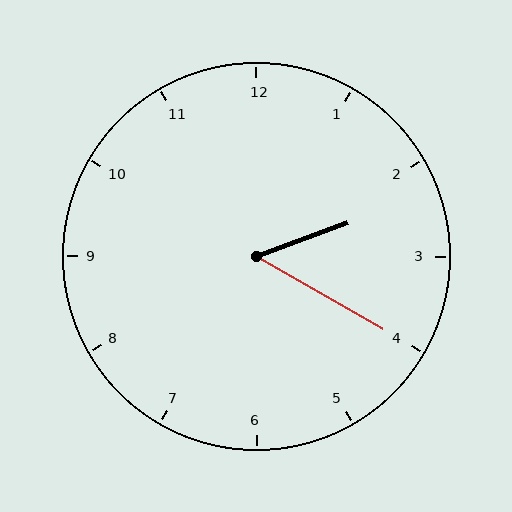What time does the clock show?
2:20.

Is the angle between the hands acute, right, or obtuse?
It is acute.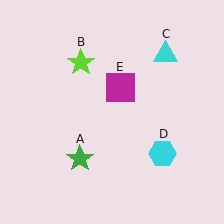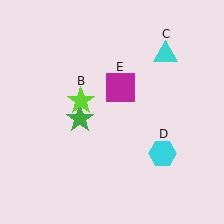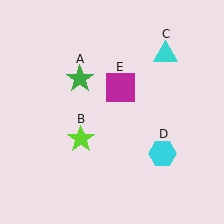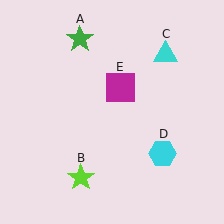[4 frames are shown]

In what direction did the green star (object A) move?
The green star (object A) moved up.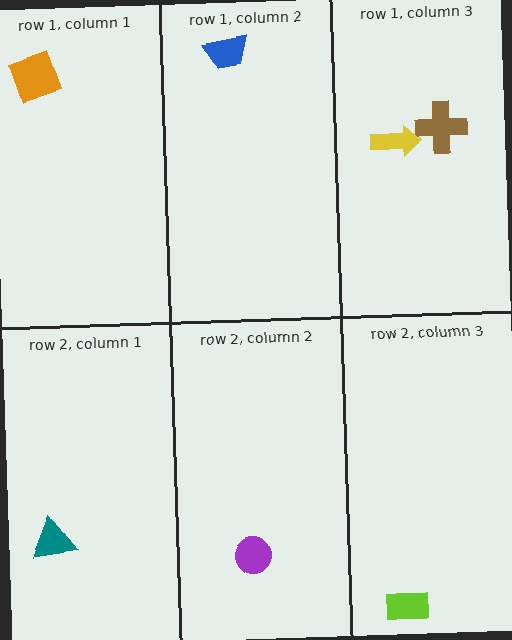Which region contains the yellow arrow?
The row 1, column 3 region.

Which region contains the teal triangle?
The row 2, column 1 region.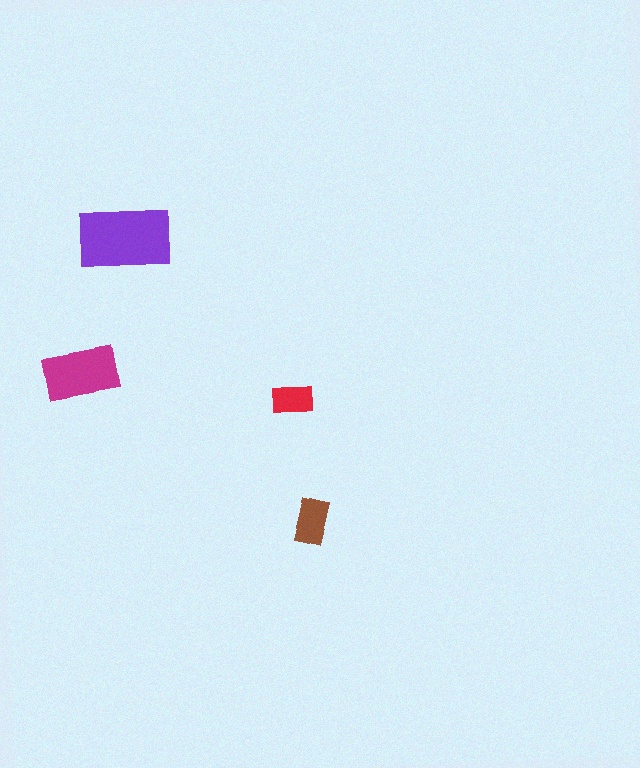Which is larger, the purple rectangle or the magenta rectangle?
The purple one.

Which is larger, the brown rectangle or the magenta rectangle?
The magenta one.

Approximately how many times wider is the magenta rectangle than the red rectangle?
About 2 times wider.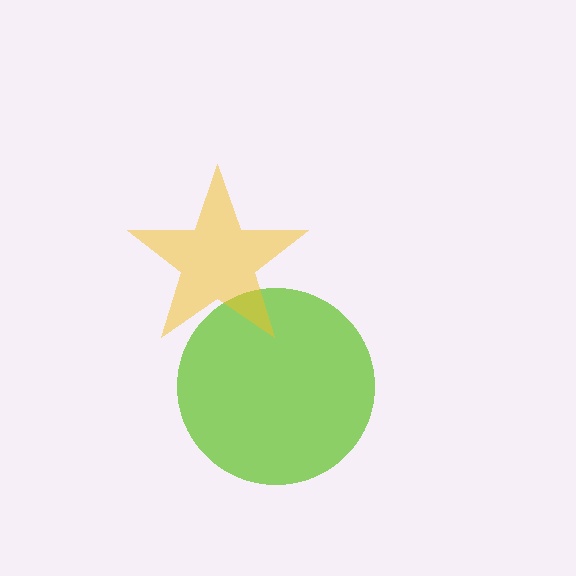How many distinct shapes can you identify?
There are 2 distinct shapes: a lime circle, a yellow star.